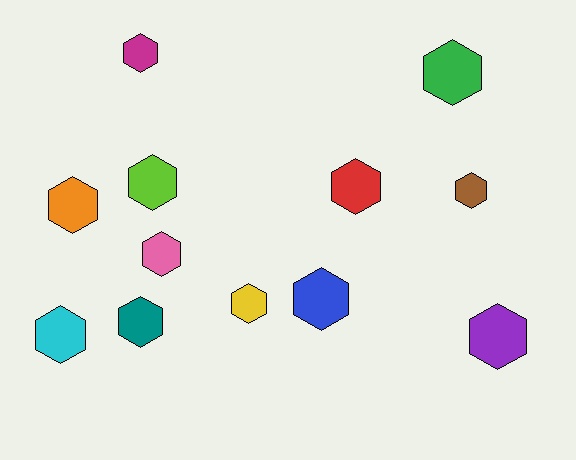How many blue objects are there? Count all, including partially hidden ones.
There is 1 blue object.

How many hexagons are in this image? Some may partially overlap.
There are 12 hexagons.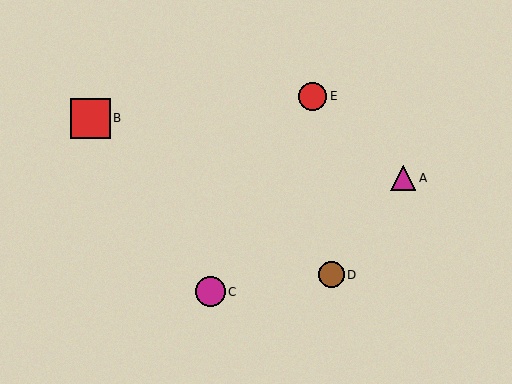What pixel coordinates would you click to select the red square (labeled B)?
Click at (90, 118) to select the red square B.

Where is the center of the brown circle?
The center of the brown circle is at (331, 275).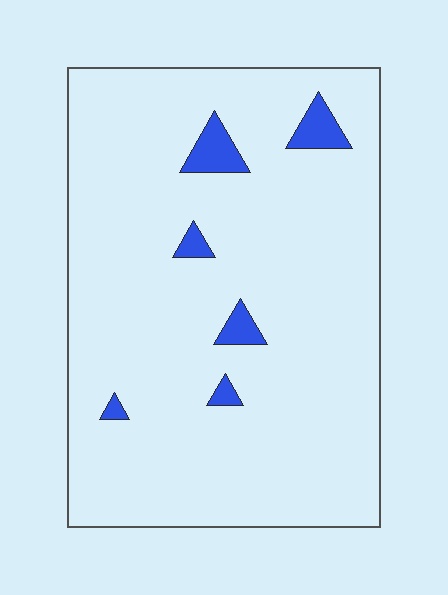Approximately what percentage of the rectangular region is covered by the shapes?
Approximately 5%.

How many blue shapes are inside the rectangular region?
6.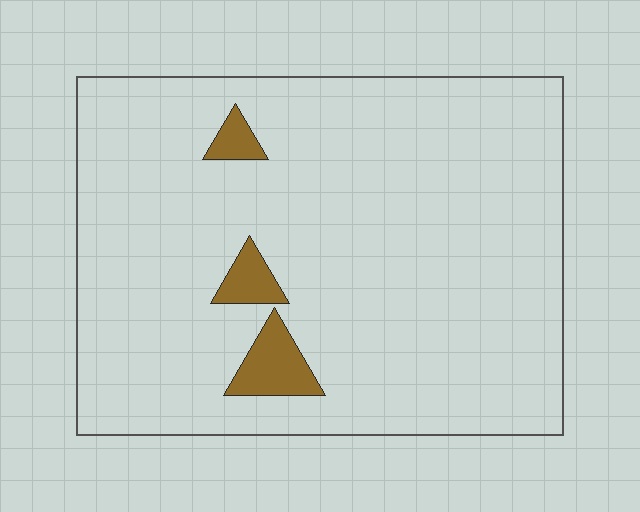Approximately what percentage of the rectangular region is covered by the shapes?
Approximately 5%.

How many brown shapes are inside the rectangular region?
3.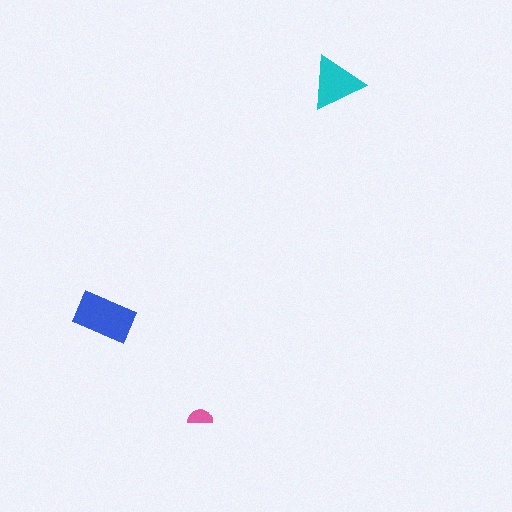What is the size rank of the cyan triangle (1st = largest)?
2nd.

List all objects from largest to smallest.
The blue rectangle, the cyan triangle, the pink semicircle.